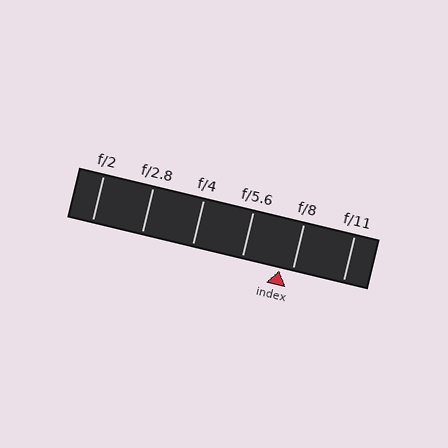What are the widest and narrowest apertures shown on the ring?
The widest aperture shown is f/2 and the narrowest is f/11.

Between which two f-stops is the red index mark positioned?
The index mark is between f/5.6 and f/8.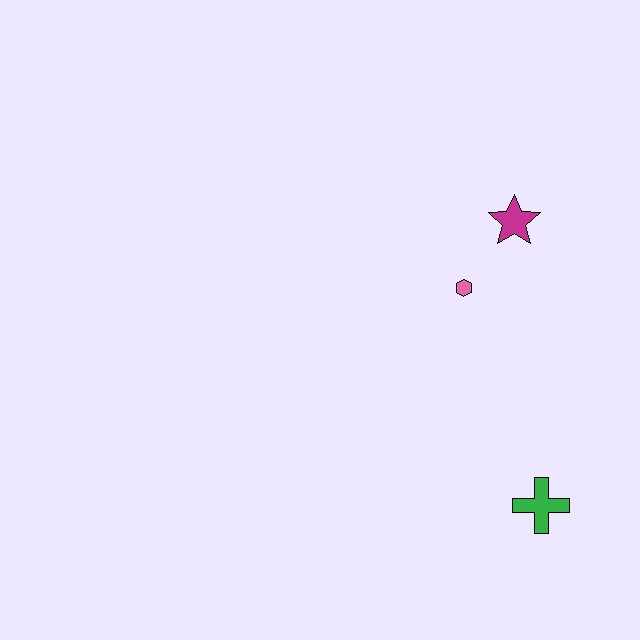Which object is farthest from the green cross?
The magenta star is farthest from the green cross.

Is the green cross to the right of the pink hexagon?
Yes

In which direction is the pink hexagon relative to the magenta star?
The pink hexagon is below the magenta star.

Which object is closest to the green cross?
The pink hexagon is closest to the green cross.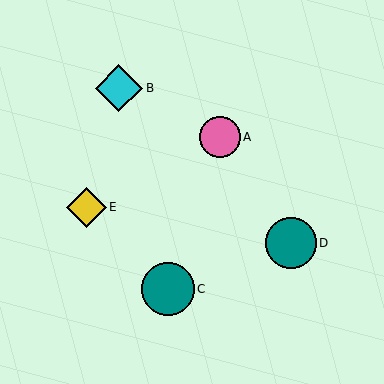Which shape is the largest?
The teal circle (labeled C) is the largest.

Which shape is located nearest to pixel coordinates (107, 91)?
The cyan diamond (labeled B) at (119, 88) is nearest to that location.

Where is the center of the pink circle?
The center of the pink circle is at (220, 137).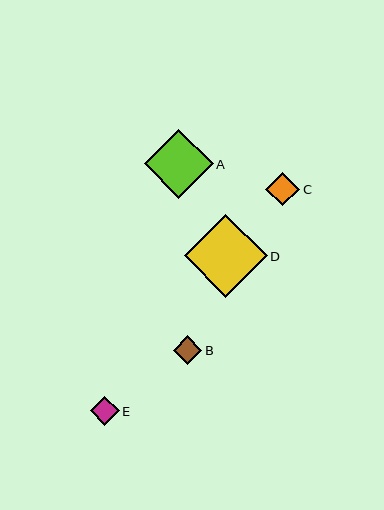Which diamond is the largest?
Diamond D is the largest with a size of approximately 83 pixels.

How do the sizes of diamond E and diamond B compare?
Diamond E and diamond B are approximately the same size.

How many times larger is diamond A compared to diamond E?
Diamond A is approximately 2.4 times the size of diamond E.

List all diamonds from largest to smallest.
From largest to smallest: D, A, C, E, B.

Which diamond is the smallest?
Diamond B is the smallest with a size of approximately 28 pixels.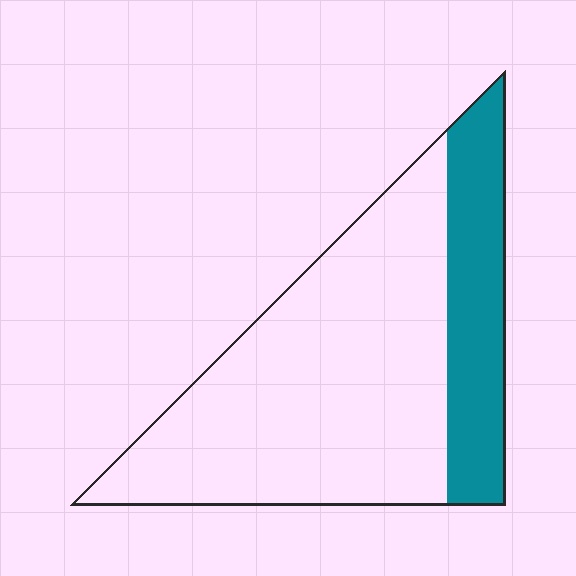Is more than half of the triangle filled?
No.